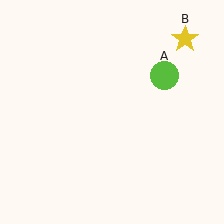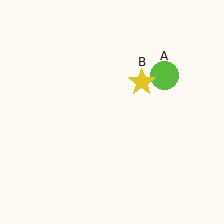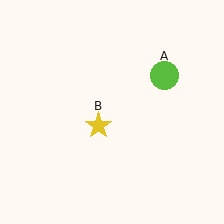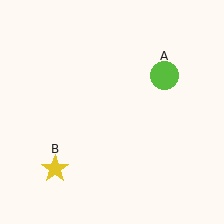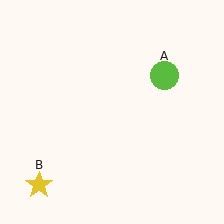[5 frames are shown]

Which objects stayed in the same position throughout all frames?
Lime circle (object A) remained stationary.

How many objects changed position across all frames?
1 object changed position: yellow star (object B).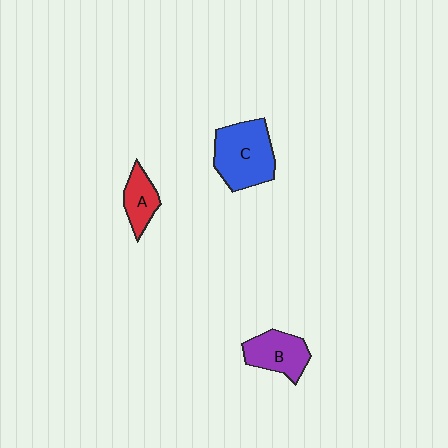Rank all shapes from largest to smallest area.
From largest to smallest: C (blue), B (purple), A (red).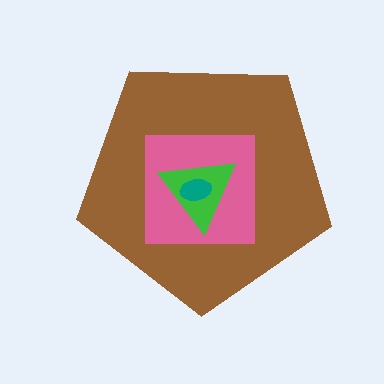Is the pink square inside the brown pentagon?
Yes.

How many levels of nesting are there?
4.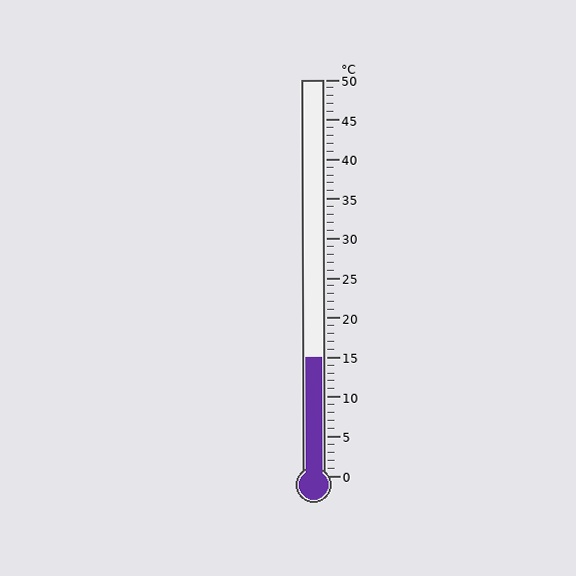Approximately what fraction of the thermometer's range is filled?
The thermometer is filled to approximately 30% of its range.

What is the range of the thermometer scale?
The thermometer scale ranges from 0°C to 50°C.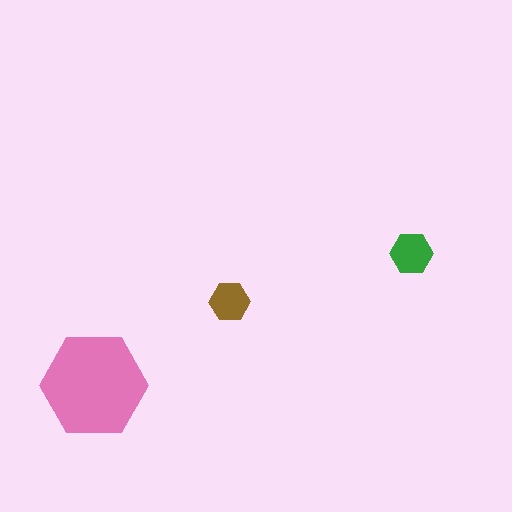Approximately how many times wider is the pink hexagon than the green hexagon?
About 2.5 times wider.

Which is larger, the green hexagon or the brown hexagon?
The green one.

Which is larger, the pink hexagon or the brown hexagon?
The pink one.